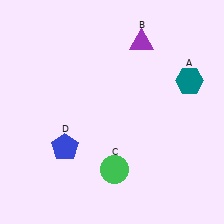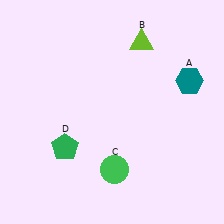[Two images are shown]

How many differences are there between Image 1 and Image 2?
There are 2 differences between the two images.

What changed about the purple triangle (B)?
In Image 1, B is purple. In Image 2, it changed to lime.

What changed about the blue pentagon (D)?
In Image 1, D is blue. In Image 2, it changed to green.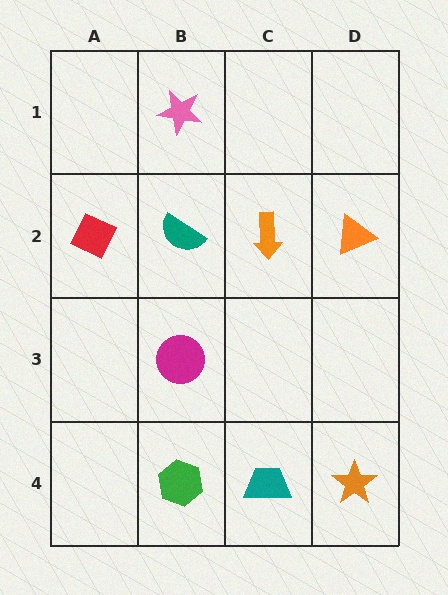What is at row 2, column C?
An orange arrow.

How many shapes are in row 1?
1 shape.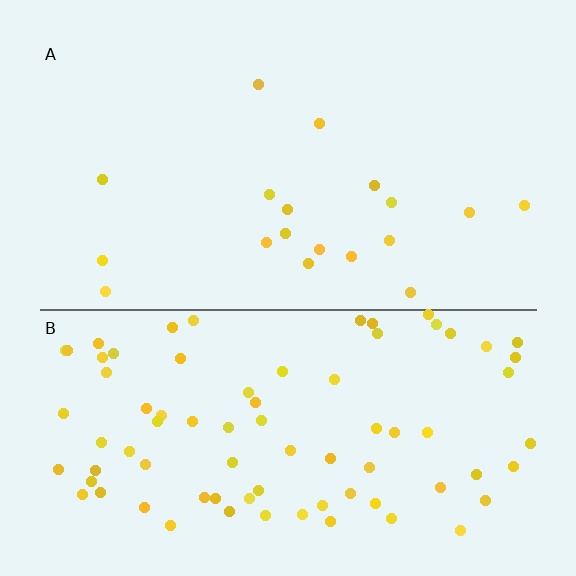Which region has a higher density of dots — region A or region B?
B (the bottom).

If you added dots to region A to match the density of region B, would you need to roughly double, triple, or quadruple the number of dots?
Approximately quadruple.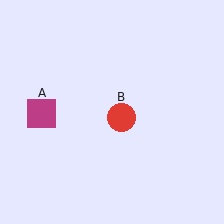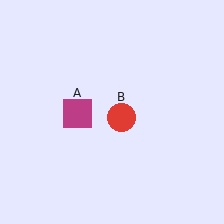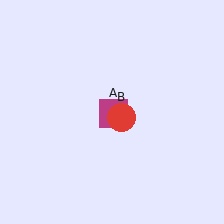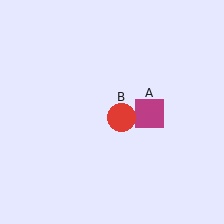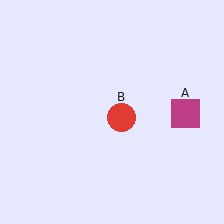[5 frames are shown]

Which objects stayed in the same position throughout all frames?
Red circle (object B) remained stationary.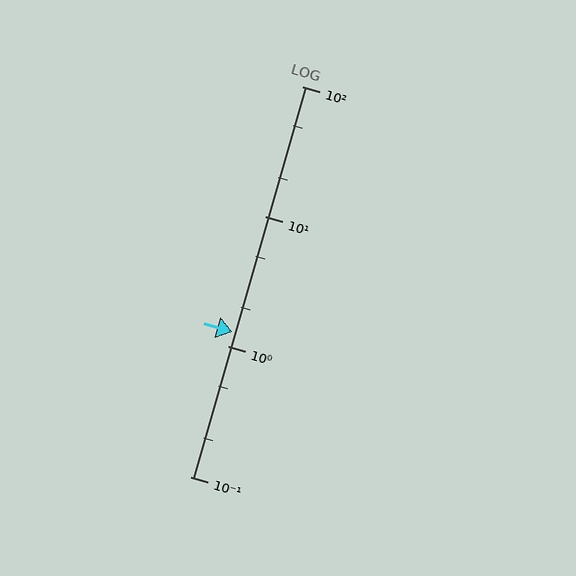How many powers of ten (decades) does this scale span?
The scale spans 3 decades, from 0.1 to 100.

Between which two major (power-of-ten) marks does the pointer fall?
The pointer is between 1 and 10.